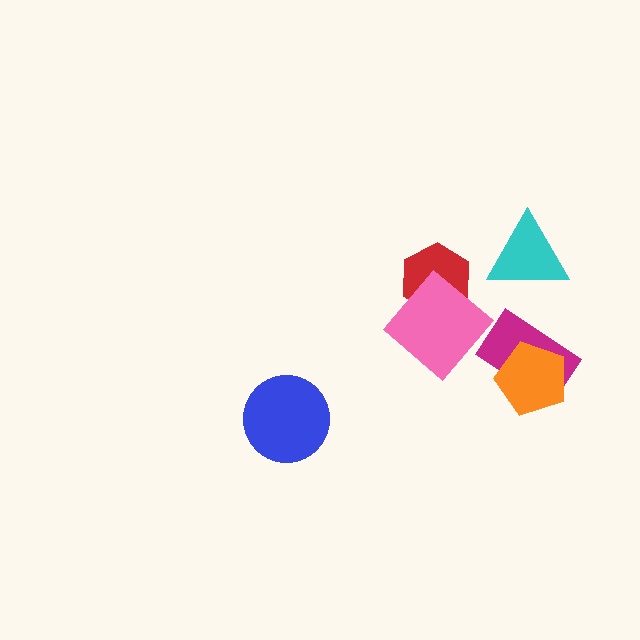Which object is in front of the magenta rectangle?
The orange pentagon is in front of the magenta rectangle.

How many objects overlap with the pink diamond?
1 object overlaps with the pink diamond.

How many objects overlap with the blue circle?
0 objects overlap with the blue circle.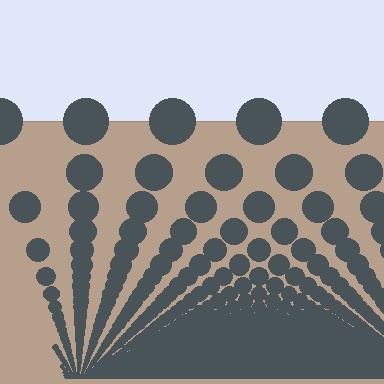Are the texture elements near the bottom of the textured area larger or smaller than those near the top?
Smaller. The gradient is inverted — elements near the bottom are smaller and denser.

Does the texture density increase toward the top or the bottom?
Density increases toward the bottom.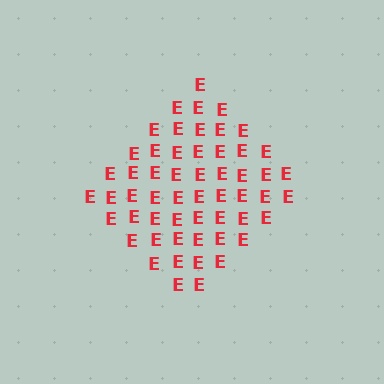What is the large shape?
The large shape is a diamond.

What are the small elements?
The small elements are letter E's.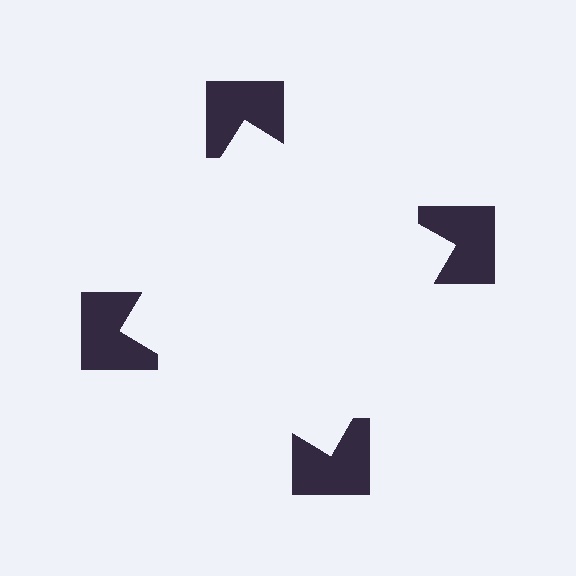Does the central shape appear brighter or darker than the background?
It typically appears slightly brighter than the background, even though no actual brightness change is drawn.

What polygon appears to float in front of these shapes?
An illusory square — its edges are inferred from the aligned wedge cuts in the notched squares, not physically drawn.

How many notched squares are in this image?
There are 4 — one at each vertex of the illusory square.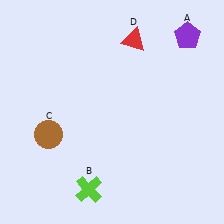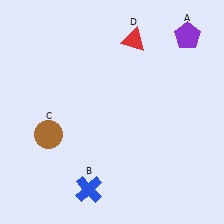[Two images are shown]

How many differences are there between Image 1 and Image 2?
There is 1 difference between the two images.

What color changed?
The cross (B) changed from lime in Image 1 to blue in Image 2.